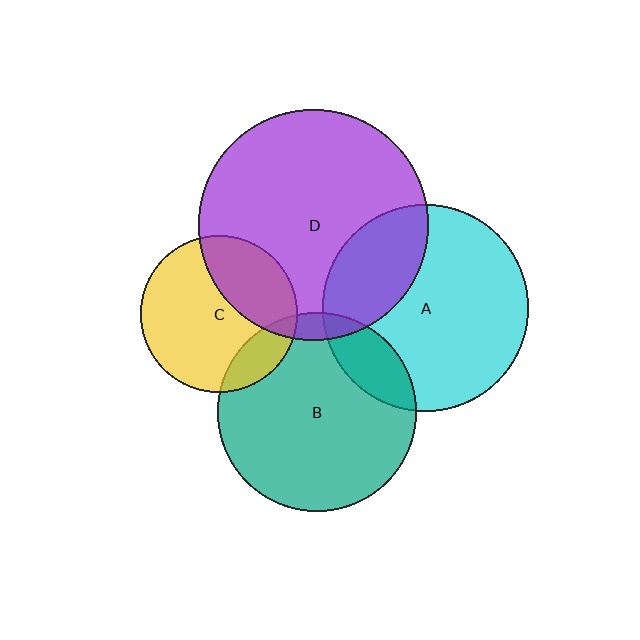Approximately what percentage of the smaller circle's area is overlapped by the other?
Approximately 15%.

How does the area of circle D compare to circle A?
Approximately 1.2 times.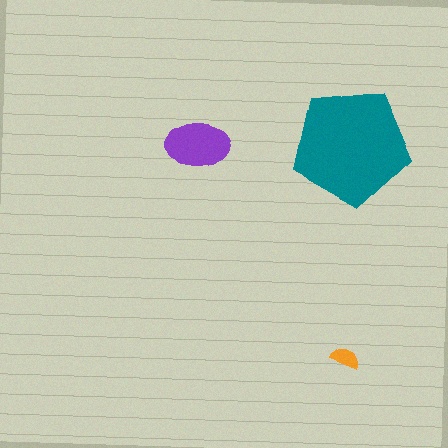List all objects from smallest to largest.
The orange semicircle, the purple ellipse, the teal pentagon.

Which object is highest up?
The teal pentagon is topmost.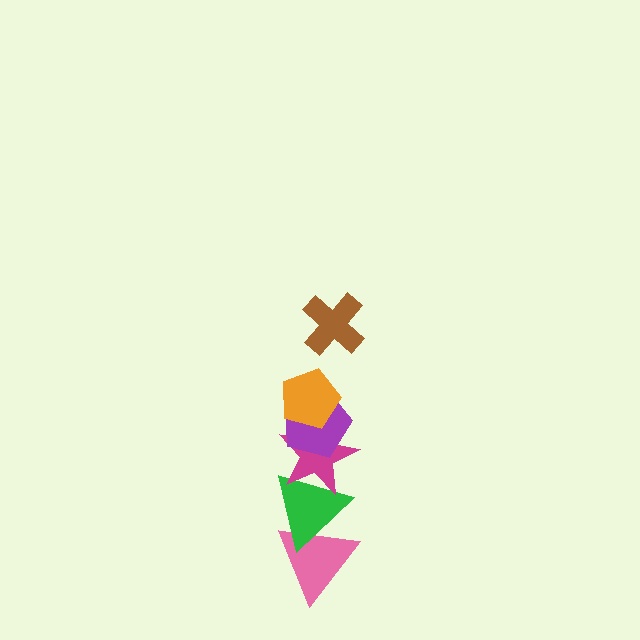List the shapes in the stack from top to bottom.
From top to bottom: the brown cross, the orange pentagon, the purple pentagon, the magenta star, the green triangle, the pink triangle.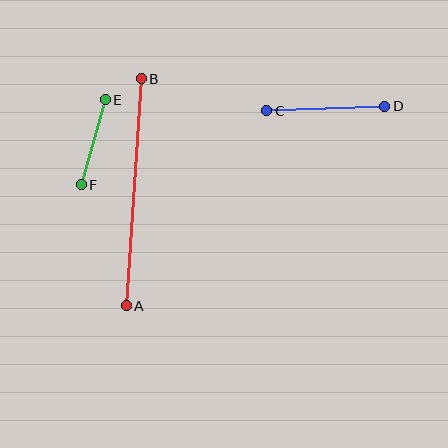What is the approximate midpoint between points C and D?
The midpoint is at approximately (326, 108) pixels.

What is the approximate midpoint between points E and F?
The midpoint is at approximately (93, 142) pixels.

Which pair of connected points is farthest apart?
Points A and B are farthest apart.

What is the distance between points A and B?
The distance is approximately 227 pixels.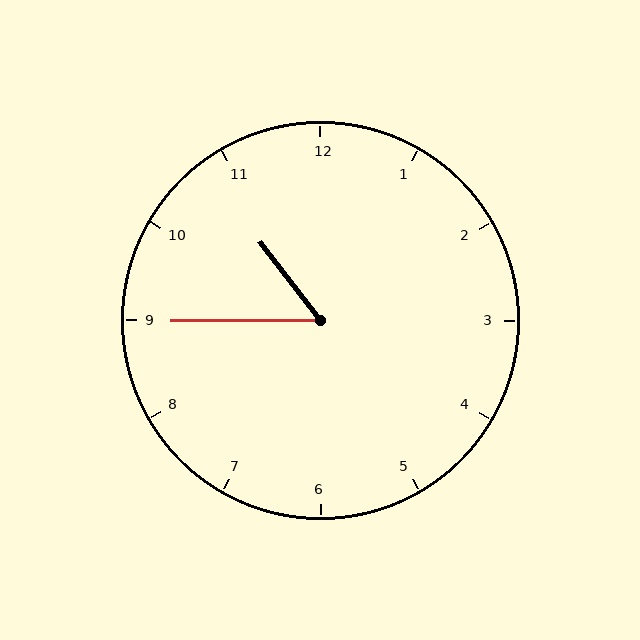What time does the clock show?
10:45.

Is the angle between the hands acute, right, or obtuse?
It is acute.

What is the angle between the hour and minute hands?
Approximately 52 degrees.